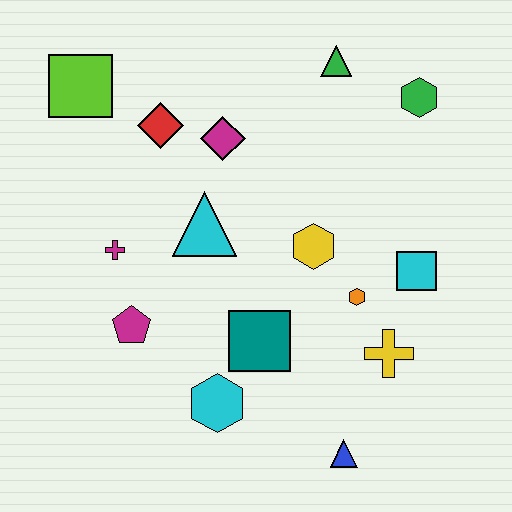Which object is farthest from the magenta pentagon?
The green hexagon is farthest from the magenta pentagon.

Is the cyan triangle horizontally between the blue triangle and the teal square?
No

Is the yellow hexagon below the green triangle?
Yes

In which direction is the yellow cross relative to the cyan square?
The yellow cross is below the cyan square.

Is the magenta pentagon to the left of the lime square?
No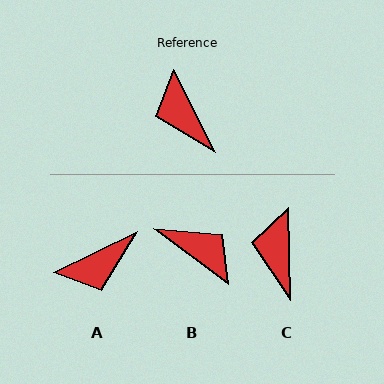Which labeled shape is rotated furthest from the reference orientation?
B, about 153 degrees away.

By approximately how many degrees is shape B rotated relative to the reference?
Approximately 153 degrees clockwise.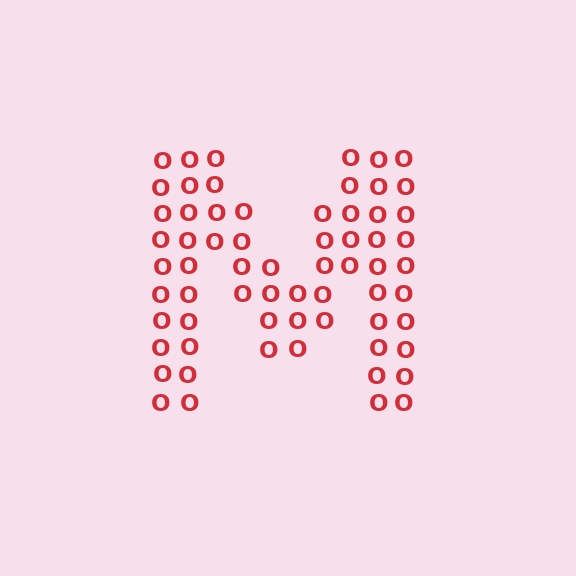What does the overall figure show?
The overall figure shows the letter M.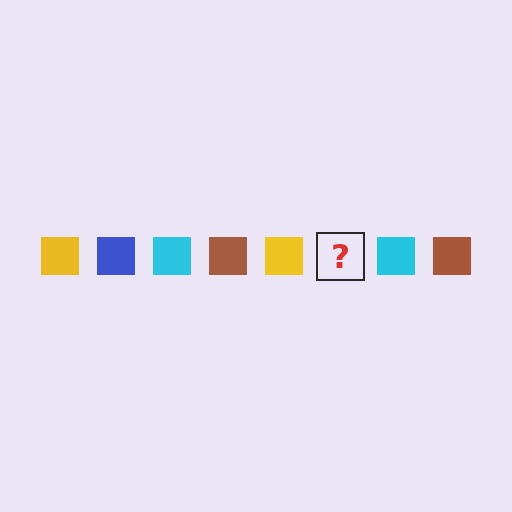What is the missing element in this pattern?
The missing element is a blue square.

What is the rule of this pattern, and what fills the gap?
The rule is that the pattern cycles through yellow, blue, cyan, brown squares. The gap should be filled with a blue square.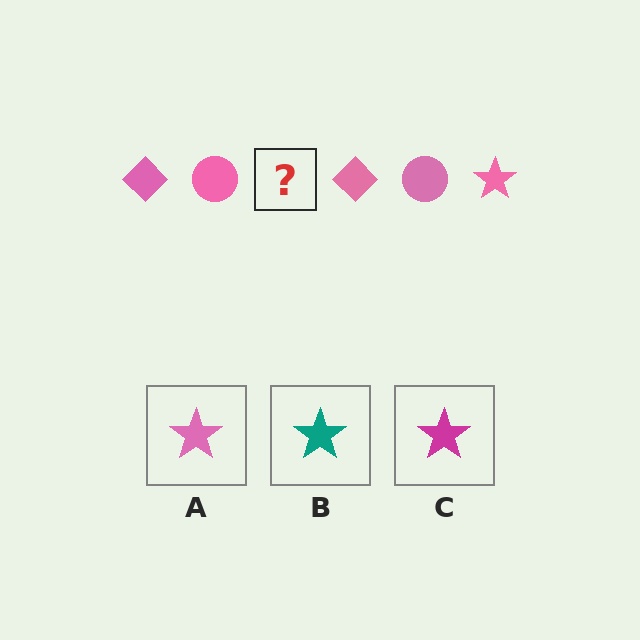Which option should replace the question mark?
Option A.